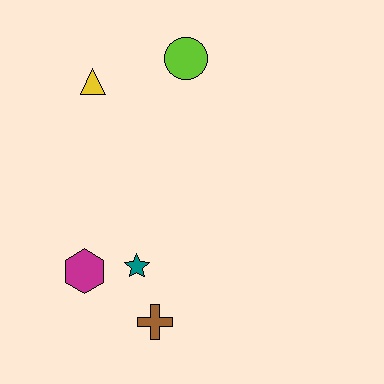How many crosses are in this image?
There is 1 cross.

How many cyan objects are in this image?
There are no cyan objects.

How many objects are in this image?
There are 5 objects.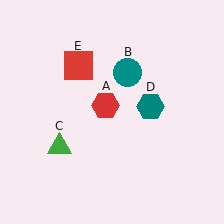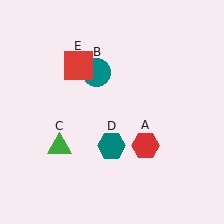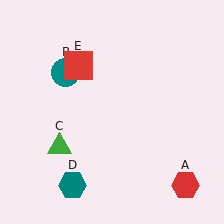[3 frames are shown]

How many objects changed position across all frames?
3 objects changed position: red hexagon (object A), teal circle (object B), teal hexagon (object D).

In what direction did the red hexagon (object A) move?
The red hexagon (object A) moved down and to the right.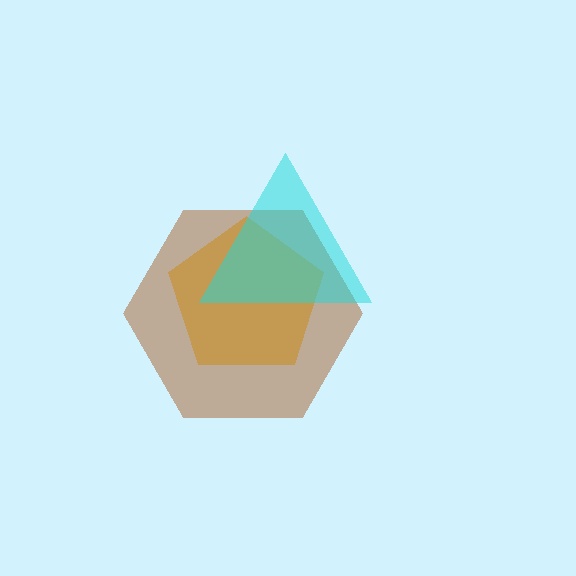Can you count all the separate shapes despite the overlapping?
Yes, there are 3 separate shapes.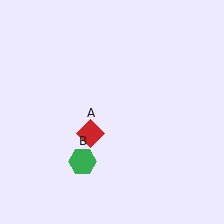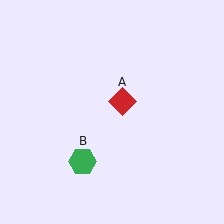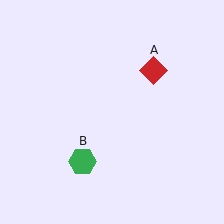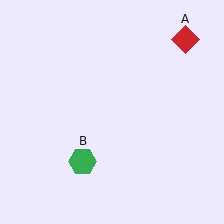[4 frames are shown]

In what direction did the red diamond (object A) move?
The red diamond (object A) moved up and to the right.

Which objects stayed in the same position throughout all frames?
Green hexagon (object B) remained stationary.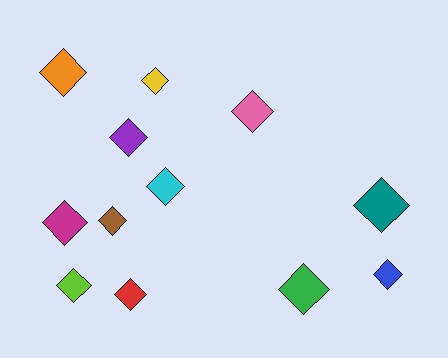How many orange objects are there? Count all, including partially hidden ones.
There is 1 orange object.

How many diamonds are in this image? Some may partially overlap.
There are 12 diamonds.